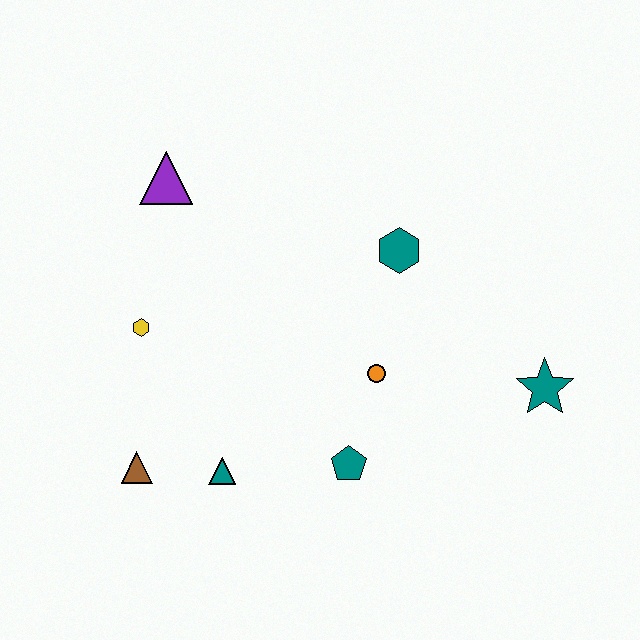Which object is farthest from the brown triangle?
The teal star is farthest from the brown triangle.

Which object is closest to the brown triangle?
The teal triangle is closest to the brown triangle.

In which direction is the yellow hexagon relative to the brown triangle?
The yellow hexagon is above the brown triangle.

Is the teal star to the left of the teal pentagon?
No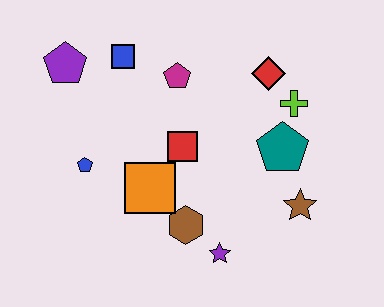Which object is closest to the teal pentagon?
The lime cross is closest to the teal pentagon.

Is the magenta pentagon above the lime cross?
Yes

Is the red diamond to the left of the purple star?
No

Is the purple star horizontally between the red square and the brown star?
Yes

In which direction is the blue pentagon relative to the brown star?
The blue pentagon is to the left of the brown star.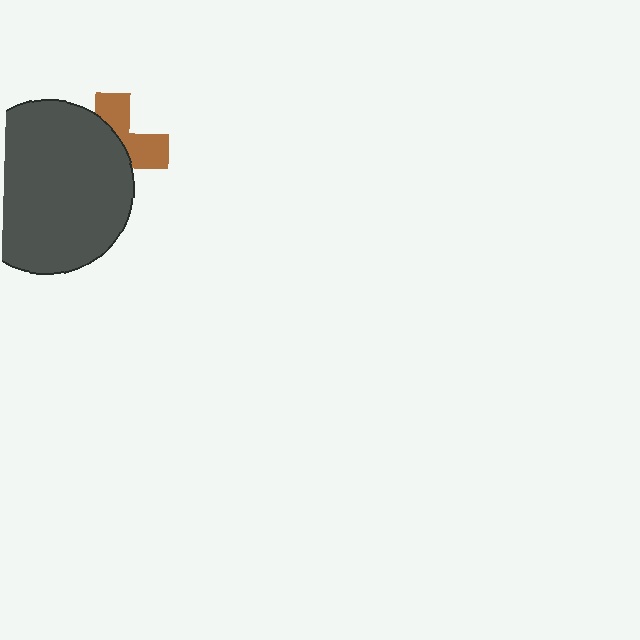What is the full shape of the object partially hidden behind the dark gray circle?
The partially hidden object is a brown cross.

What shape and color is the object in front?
The object in front is a dark gray circle.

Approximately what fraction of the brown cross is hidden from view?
Roughly 61% of the brown cross is hidden behind the dark gray circle.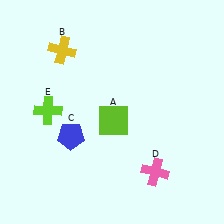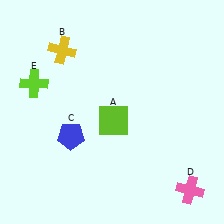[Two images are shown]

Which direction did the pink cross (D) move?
The pink cross (D) moved right.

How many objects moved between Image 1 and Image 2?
2 objects moved between the two images.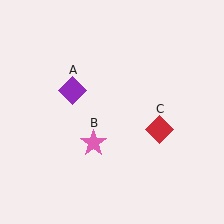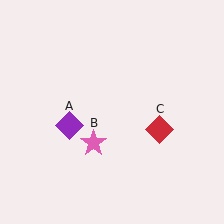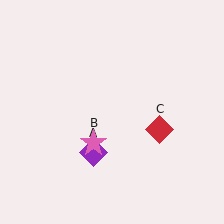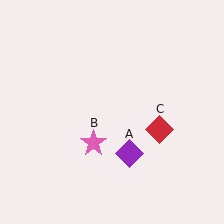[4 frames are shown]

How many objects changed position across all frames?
1 object changed position: purple diamond (object A).